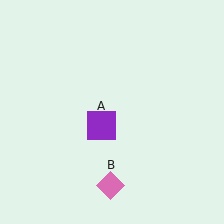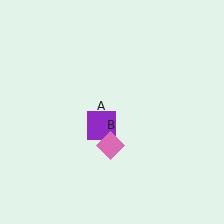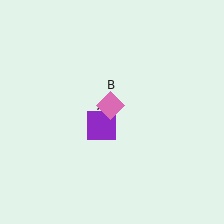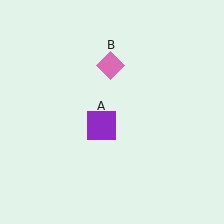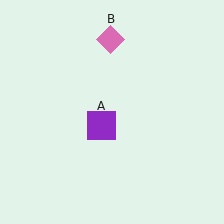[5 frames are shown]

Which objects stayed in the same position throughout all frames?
Purple square (object A) remained stationary.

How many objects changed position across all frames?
1 object changed position: pink diamond (object B).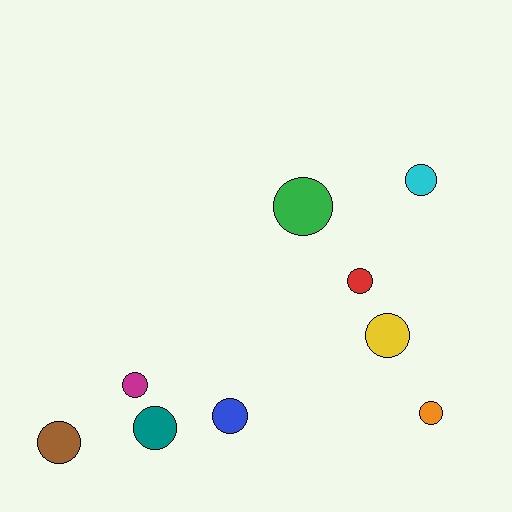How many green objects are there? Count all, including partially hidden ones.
There is 1 green object.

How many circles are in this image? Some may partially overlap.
There are 9 circles.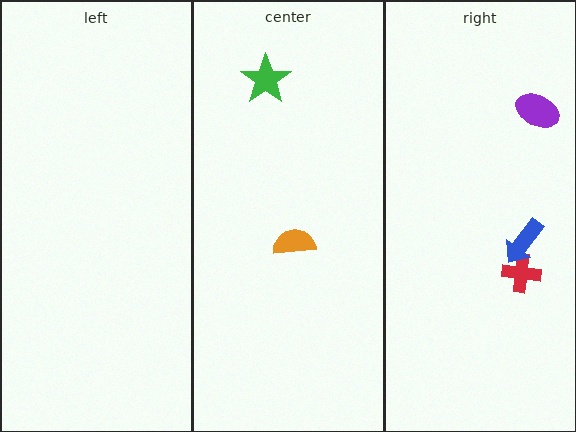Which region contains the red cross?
The right region.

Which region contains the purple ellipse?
The right region.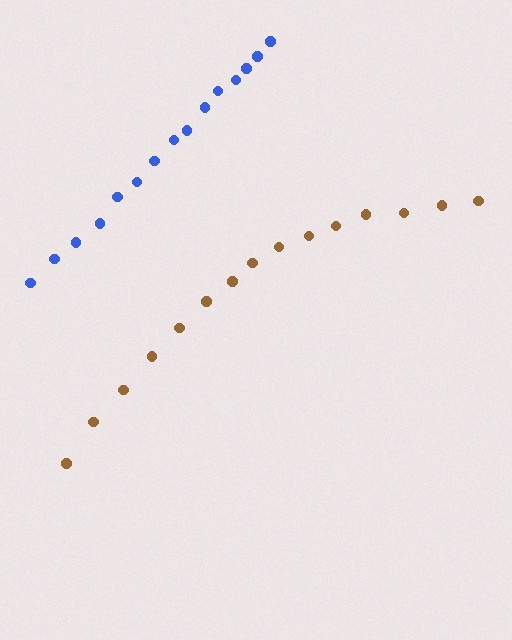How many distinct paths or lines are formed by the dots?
There are 2 distinct paths.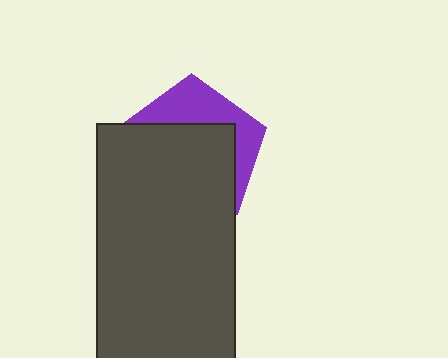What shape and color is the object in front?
The object in front is a dark gray rectangle.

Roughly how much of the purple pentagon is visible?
A small part of it is visible (roughly 35%).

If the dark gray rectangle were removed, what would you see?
You would see the complete purple pentagon.